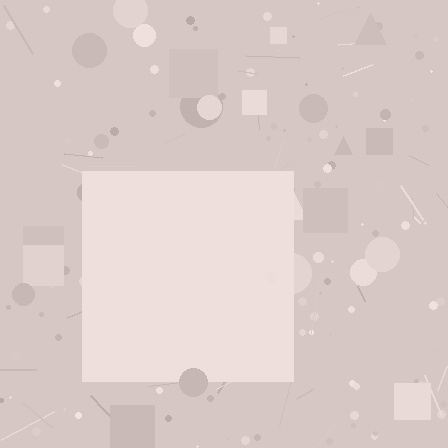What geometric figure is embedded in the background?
A square is embedded in the background.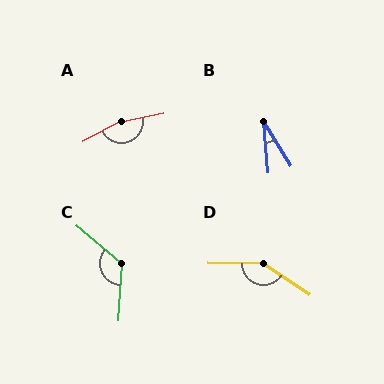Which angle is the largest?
A, at approximately 164 degrees.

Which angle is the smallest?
B, at approximately 26 degrees.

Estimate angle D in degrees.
Approximately 146 degrees.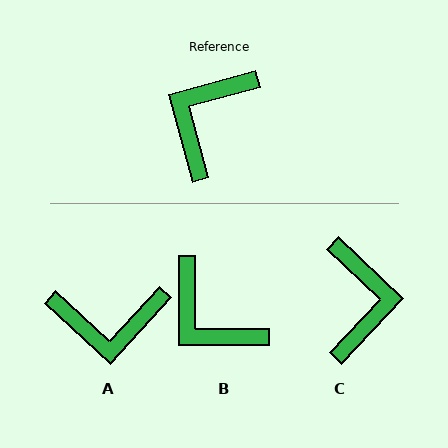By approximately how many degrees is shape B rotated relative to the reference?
Approximately 75 degrees counter-clockwise.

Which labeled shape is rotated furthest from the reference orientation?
C, about 149 degrees away.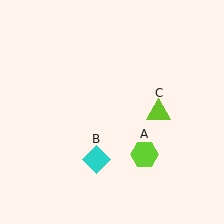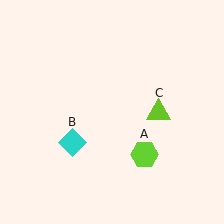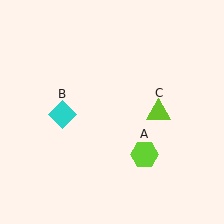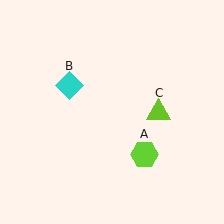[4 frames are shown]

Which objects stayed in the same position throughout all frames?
Lime hexagon (object A) and lime triangle (object C) remained stationary.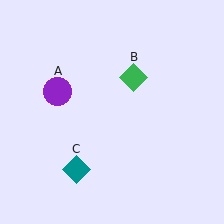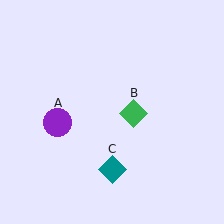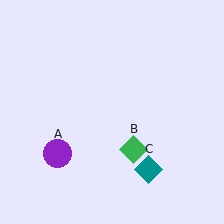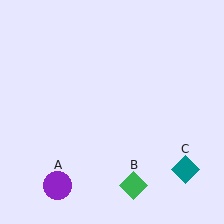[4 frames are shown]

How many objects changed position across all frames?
3 objects changed position: purple circle (object A), green diamond (object B), teal diamond (object C).